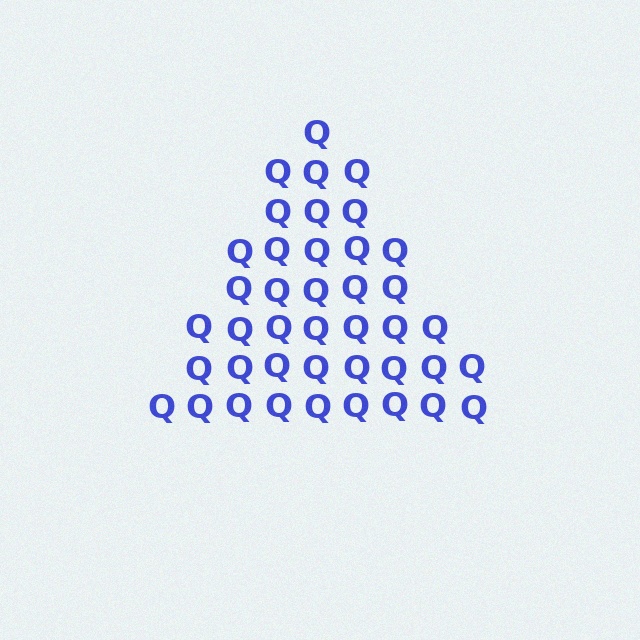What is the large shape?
The large shape is a triangle.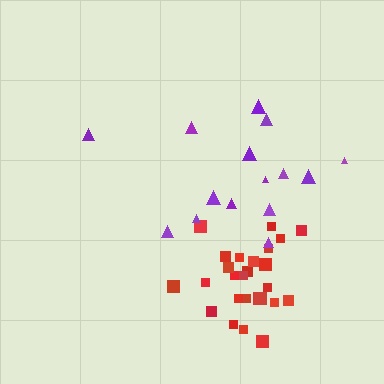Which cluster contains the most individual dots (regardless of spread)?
Red (26).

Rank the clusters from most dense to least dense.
red, purple.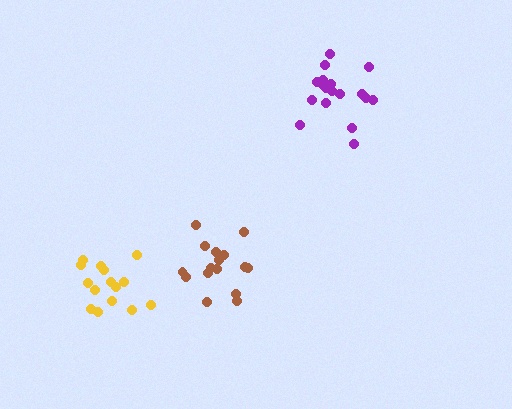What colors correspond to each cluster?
The clusters are colored: purple, brown, yellow.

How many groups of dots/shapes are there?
There are 3 groups.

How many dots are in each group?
Group 1: 18 dots, Group 2: 16 dots, Group 3: 15 dots (49 total).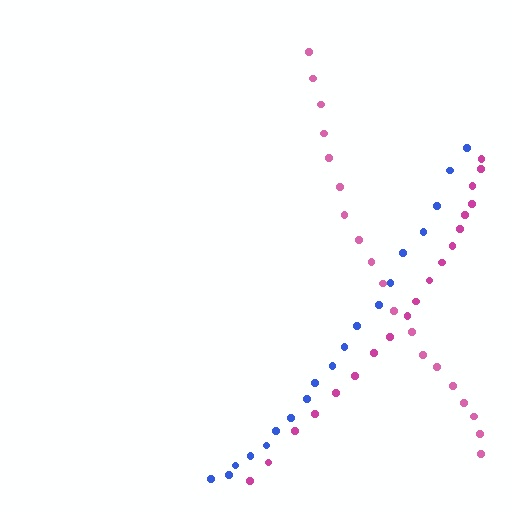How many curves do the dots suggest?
There are 3 distinct paths.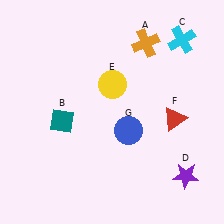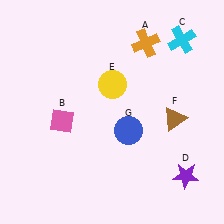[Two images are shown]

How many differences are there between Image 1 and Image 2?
There are 2 differences between the two images.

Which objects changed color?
B changed from teal to pink. F changed from red to brown.